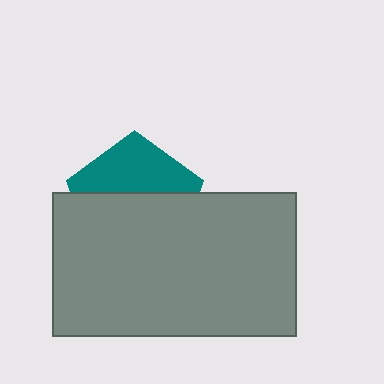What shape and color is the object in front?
The object in front is a gray rectangle.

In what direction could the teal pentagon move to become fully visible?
The teal pentagon could move up. That would shift it out from behind the gray rectangle entirely.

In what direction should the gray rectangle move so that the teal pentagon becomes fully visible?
The gray rectangle should move down. That is the shortest direction to clear the overlap and leave the teal pentagon fully visible.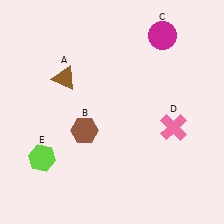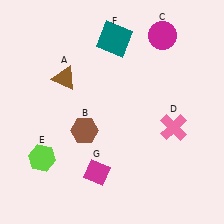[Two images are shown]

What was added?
A teal square (F), a magenta diamond (G) were added in Image 2.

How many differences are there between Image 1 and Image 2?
There are 2 differences between the two images.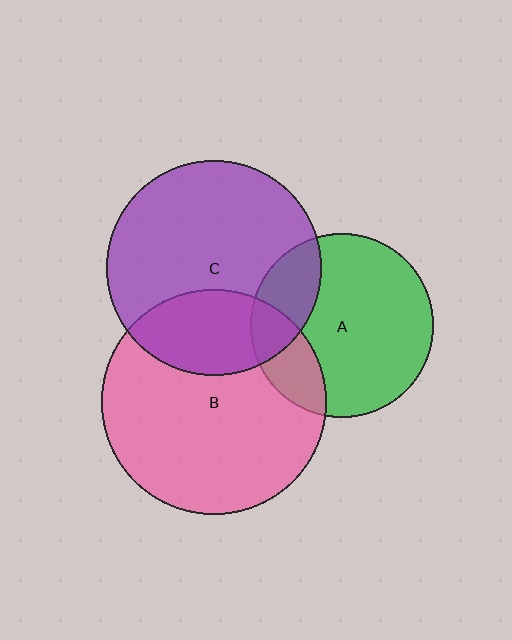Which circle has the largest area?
Circle B (pink).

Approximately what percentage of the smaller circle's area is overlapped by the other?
Approximately 30%.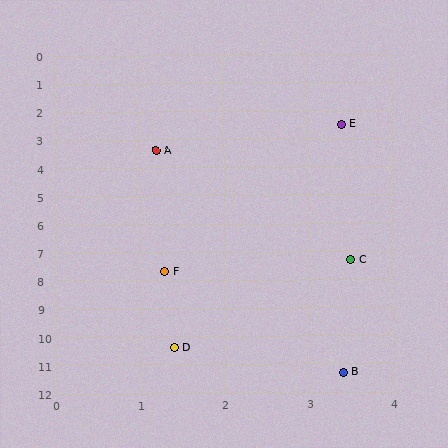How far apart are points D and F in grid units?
Points D and F are about 2.7 grid units apart.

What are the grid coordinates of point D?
Point D is at approximately (1.4, 10.4).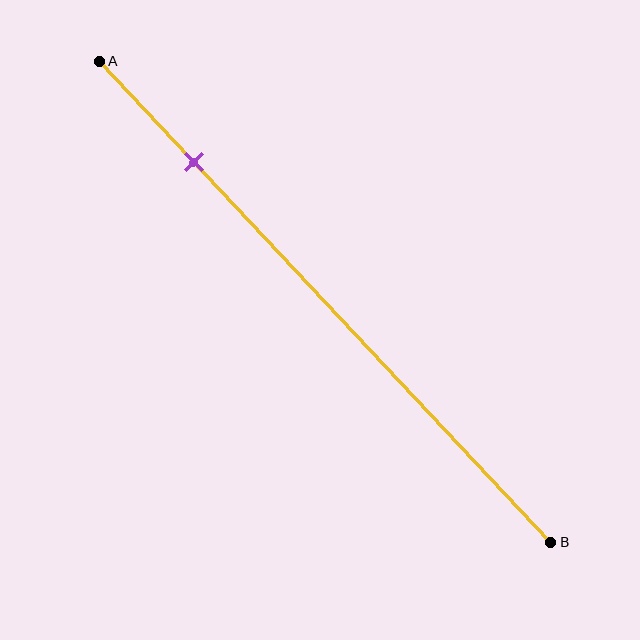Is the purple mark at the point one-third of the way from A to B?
No, the mark is at about 20% from A, not at the 33% one-third point.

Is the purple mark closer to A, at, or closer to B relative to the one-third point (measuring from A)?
The purple mark is closer to point A than the one-third point of segment AB.